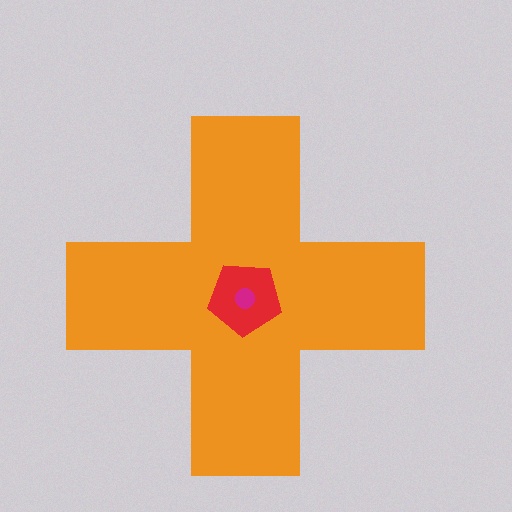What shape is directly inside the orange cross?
The red pentagon.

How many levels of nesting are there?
3.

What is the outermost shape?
The orange cross.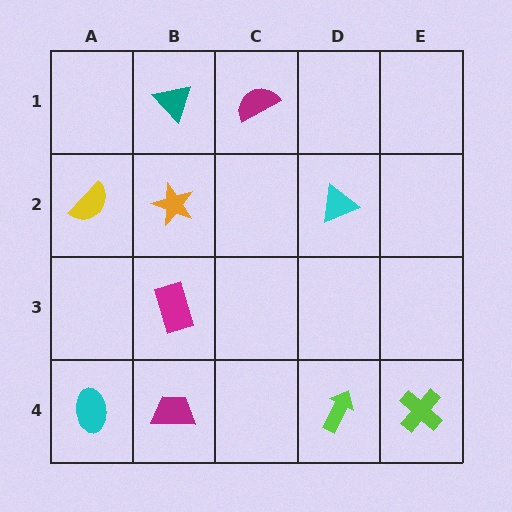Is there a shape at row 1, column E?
No, that cell is empty.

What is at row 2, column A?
A yellow semicircle.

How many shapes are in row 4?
4 shapes.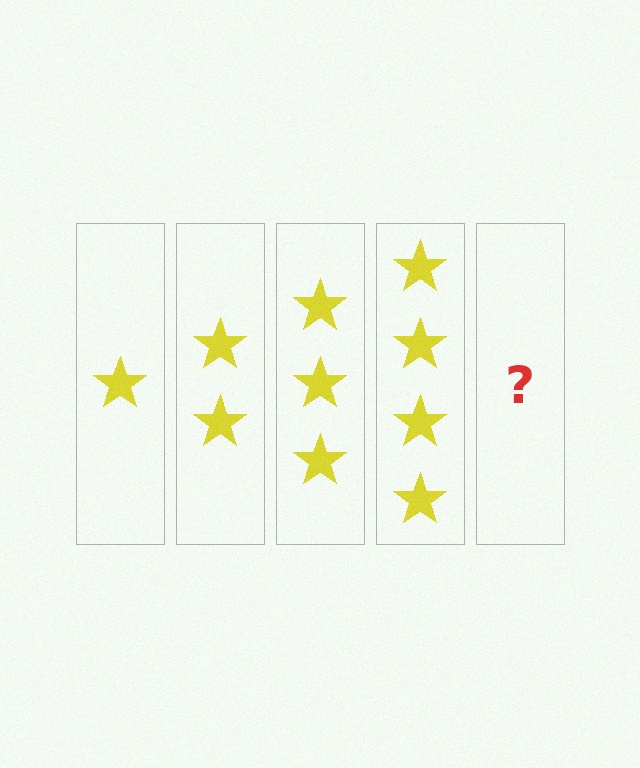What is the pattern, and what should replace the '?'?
The pattern is that each step adds one more star. The '?' should be 5 stars.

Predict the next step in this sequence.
The next step is 5 stars.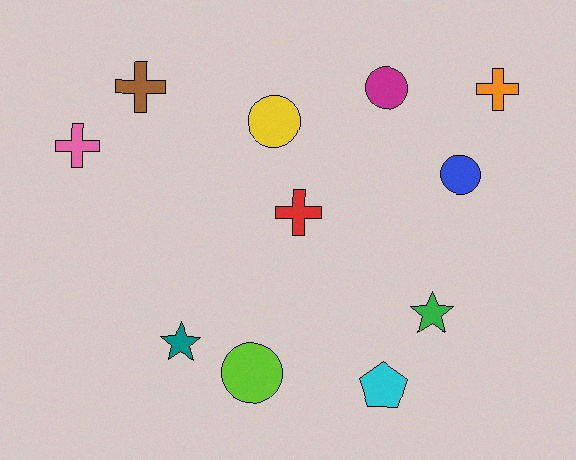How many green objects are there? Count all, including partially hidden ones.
There is 1 green object.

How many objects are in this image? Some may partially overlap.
There are 11 objects.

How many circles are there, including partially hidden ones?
There are 4 circles.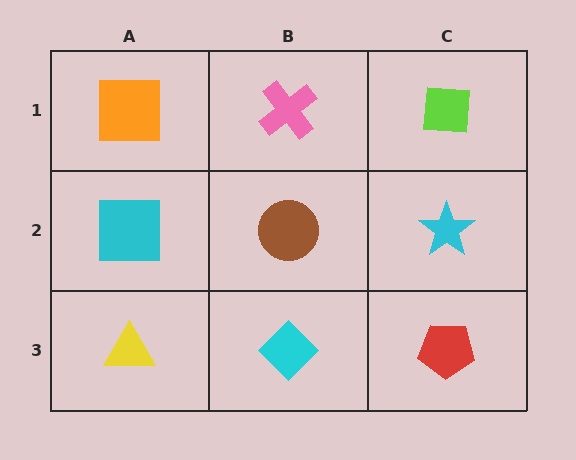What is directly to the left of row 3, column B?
A yellow triangle.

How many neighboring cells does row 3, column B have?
3.